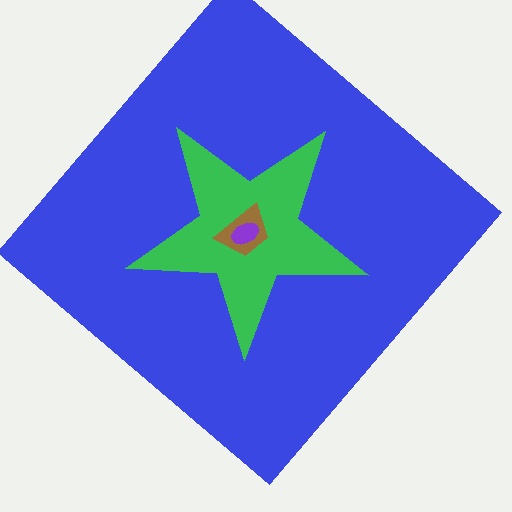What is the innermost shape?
The purple ellipse.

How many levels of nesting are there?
4.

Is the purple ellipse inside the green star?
Yes.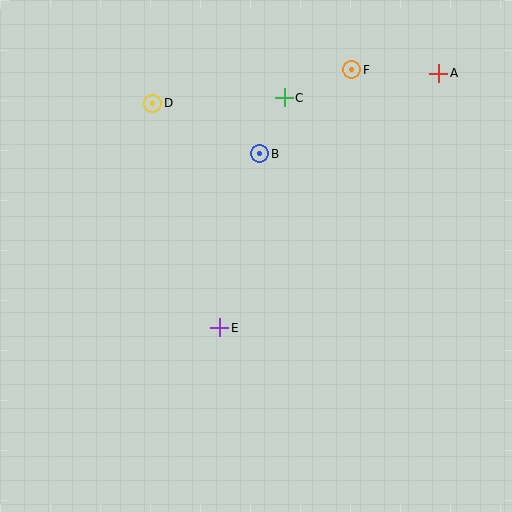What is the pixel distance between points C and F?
The distance between C and F is 73 pixels.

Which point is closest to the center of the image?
Point E at (220, 328) is closest to the center.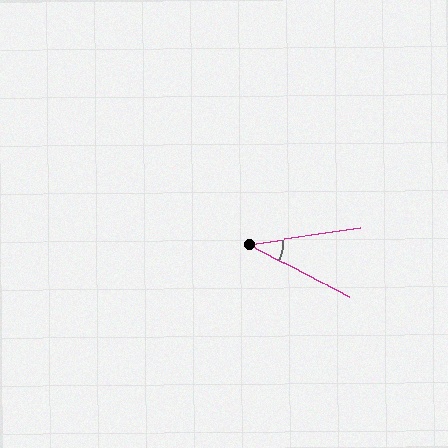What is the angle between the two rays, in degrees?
Approximately 36 degrees.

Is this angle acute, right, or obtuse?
It is acute.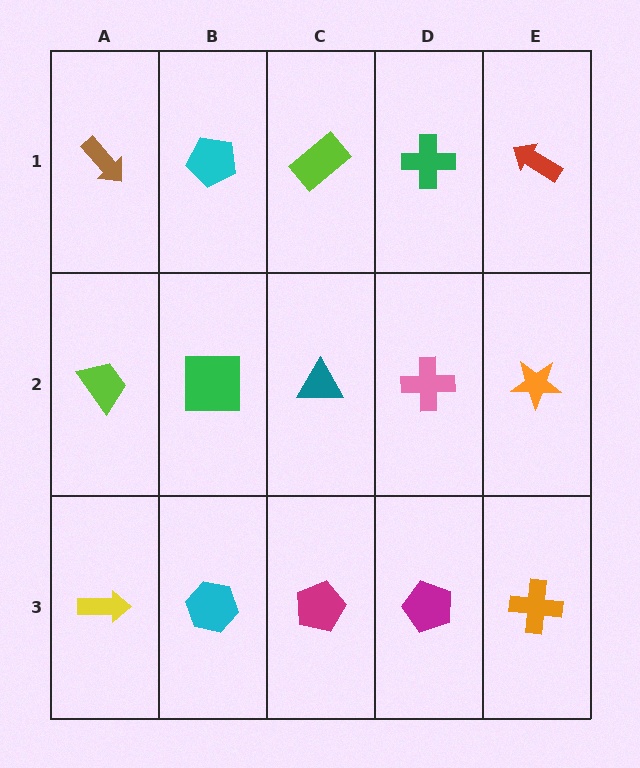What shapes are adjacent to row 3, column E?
An orange star (row 2, column E), a magenta pentagon (row 3, column D).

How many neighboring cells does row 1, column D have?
3.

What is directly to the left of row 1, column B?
A brown arrow.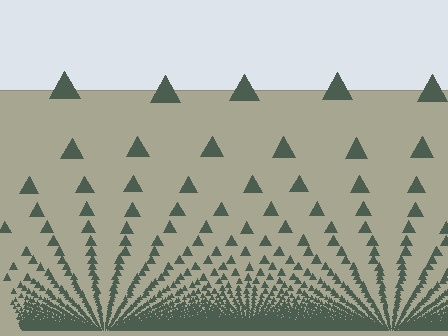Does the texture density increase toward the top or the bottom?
Density increases toward the bottom.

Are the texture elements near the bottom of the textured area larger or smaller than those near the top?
Smaller. The gradient is inverted — elements near the bottom are smaller and denser.